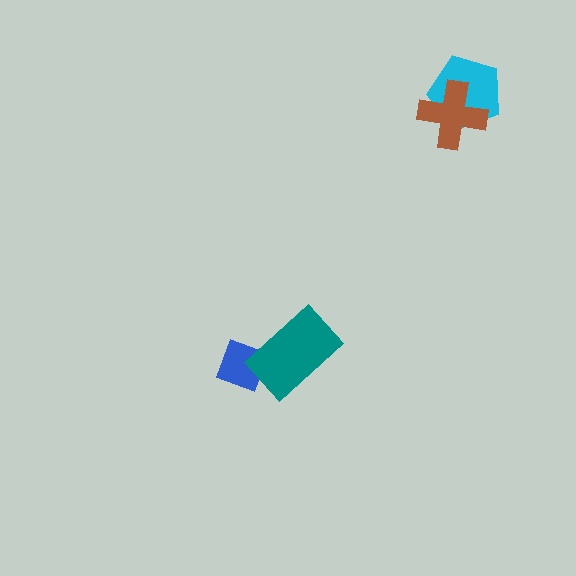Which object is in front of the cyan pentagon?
The brown cross is in front of the cyan pentagon.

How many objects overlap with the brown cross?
1 object overlaps with the brown cross.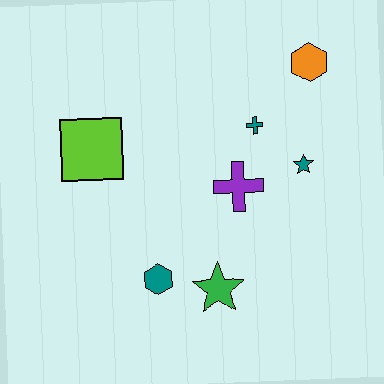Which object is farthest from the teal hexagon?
The orange hexagon is farthest from the teal hexagon.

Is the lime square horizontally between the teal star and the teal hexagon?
No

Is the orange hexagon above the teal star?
Yes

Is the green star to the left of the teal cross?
Yes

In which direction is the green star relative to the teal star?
The green star is below the teal star.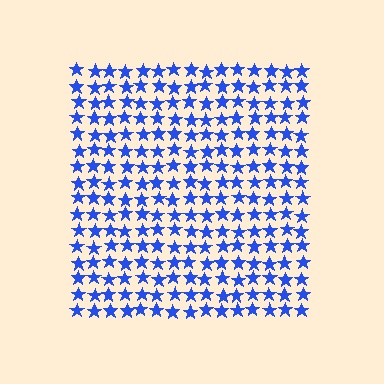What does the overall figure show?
The overall figure shows a square.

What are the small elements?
The small elements are stars.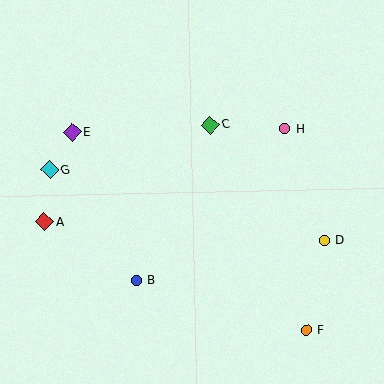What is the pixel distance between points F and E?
The distance between F and E is 307 pixels.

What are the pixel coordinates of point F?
Point F is at (306, 330).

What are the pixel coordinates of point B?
Point B is at (136, 281).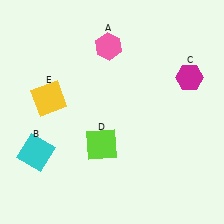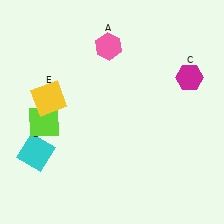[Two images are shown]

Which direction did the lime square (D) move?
The lime square (D) moved left.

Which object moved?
The lime square (D) moved left.